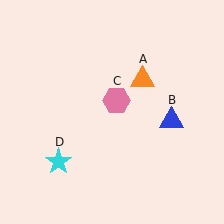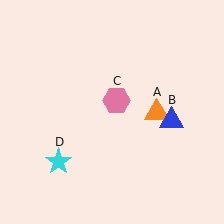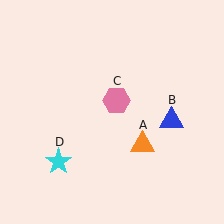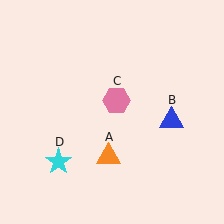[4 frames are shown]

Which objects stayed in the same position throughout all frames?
Blue triangle (object B) and pink hexagon (object C) and cyan star (object D) remained stationary.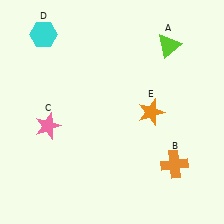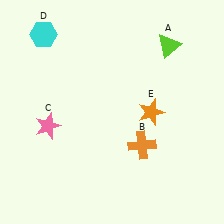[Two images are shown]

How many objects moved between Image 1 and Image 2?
1 object moved between the two images.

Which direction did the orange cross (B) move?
The orange cross (B) moved left.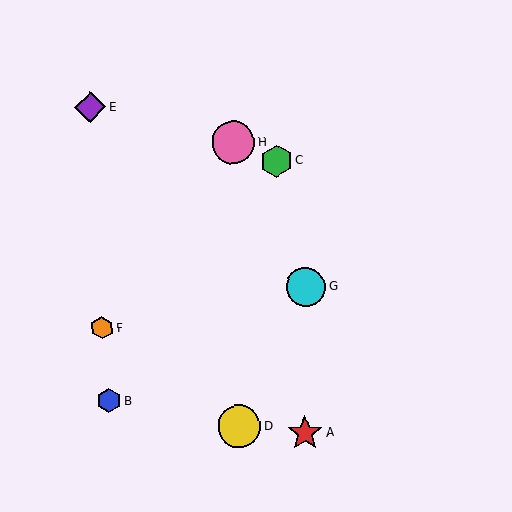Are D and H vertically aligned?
Yes, both are at x≈239.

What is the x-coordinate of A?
Object A is at x≈305.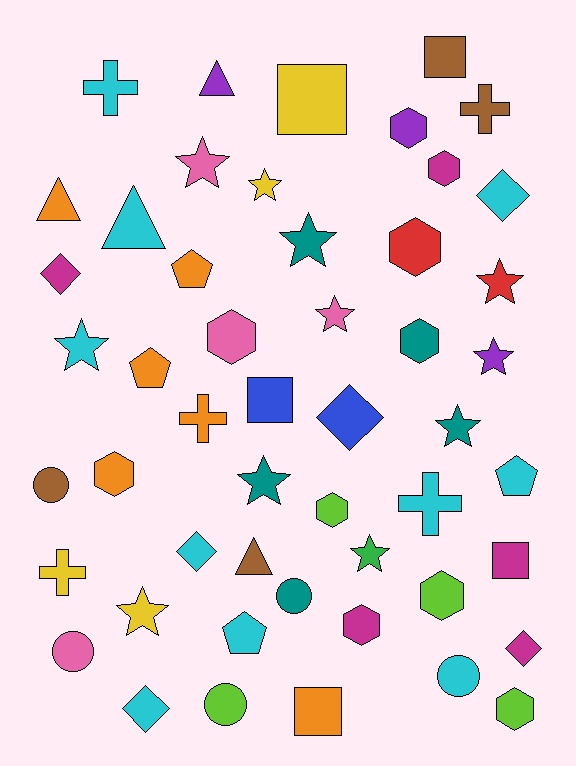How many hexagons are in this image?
There are 10 hexagons.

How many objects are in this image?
There are 50 objects.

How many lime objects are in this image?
There are 4 lime objects.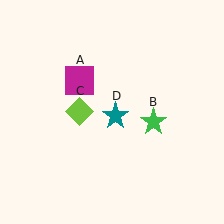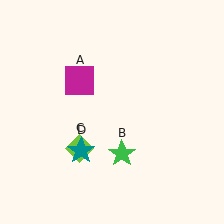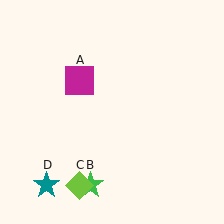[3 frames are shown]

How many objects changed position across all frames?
3 objects changed position: green star (object B), lime diamond (object C), teal star (object D).